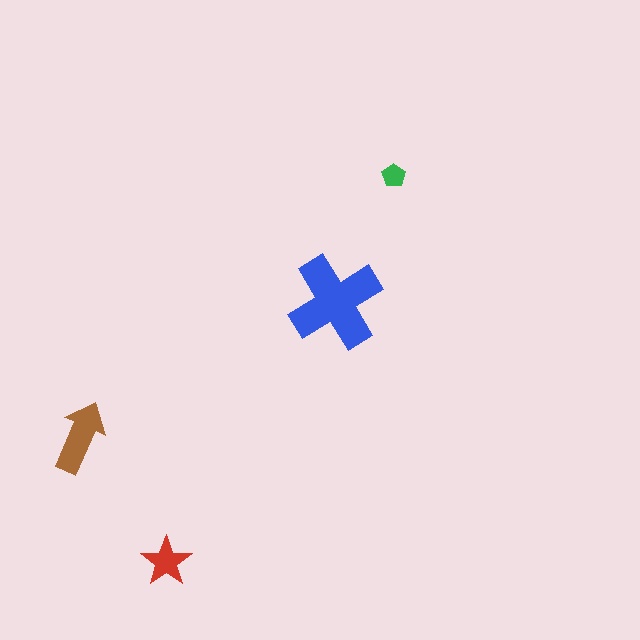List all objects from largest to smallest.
The blue cross, the brown arrow, the red star, the green pentagon.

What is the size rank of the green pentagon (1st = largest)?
4th.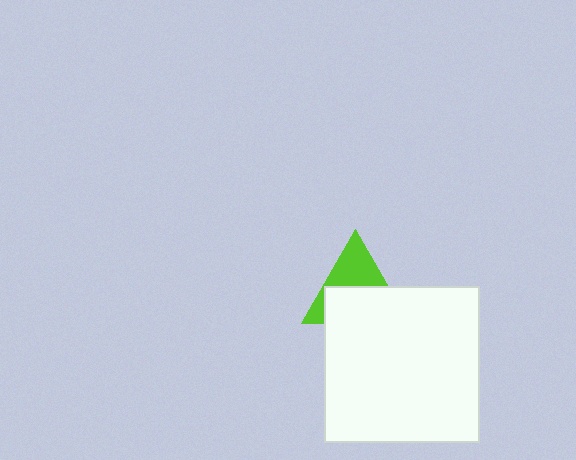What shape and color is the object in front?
The object in front is a white square.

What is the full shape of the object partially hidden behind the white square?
The partially hidden object is a lime triangle.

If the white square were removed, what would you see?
You would see the complete lime triangle.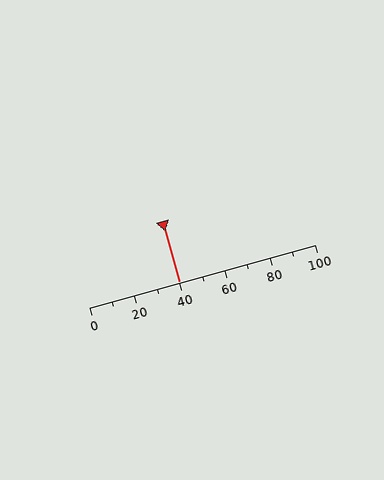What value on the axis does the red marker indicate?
The marker indicates approximately 40.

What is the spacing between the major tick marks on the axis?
The major ticks are spaced 20 apart.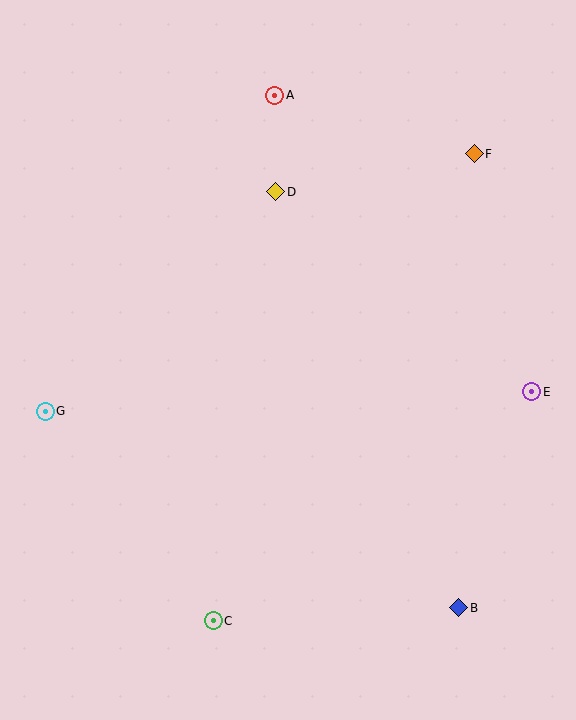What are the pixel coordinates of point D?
Point D is at (276, 192).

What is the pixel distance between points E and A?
The distance between E and A is 392 pixels.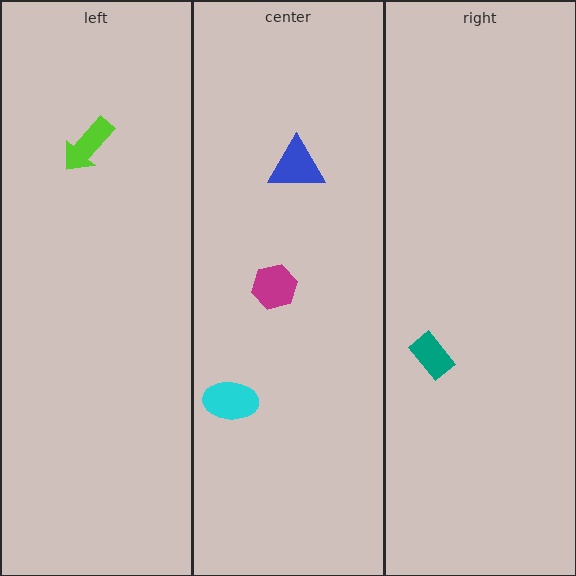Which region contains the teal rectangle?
The right region.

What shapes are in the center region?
The magenta hexagon, the blue triangle, the cyan ellipse.